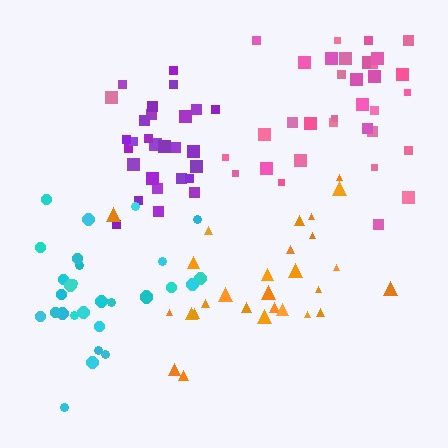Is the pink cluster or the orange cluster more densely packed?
Pink.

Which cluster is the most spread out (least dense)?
Orange.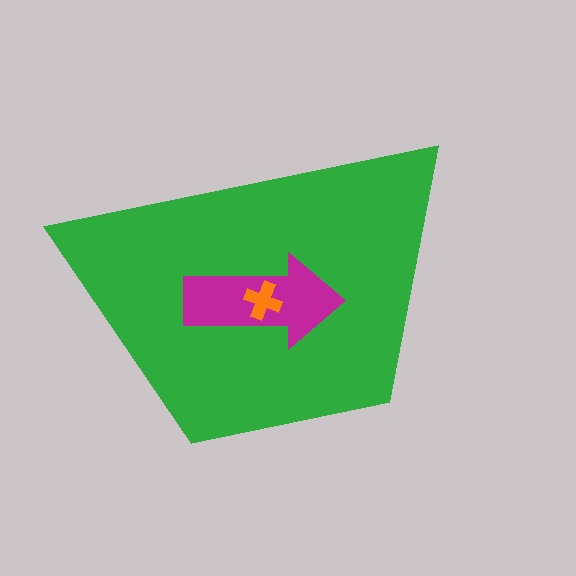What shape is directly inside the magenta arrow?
The orange cross.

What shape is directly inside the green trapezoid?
The magenta arrow.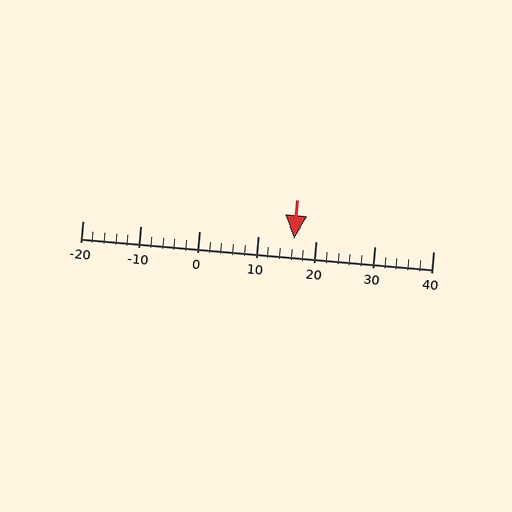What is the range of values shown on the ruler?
The ruler shows values from -20 to 40.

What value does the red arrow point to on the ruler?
The red arrow points to approximately 16.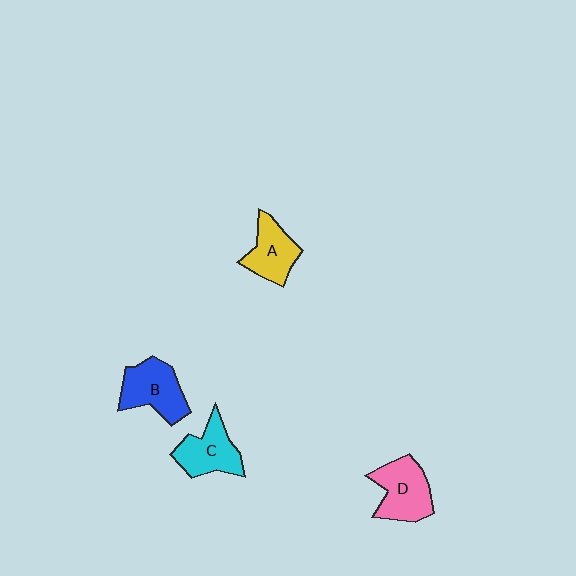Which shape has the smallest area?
Shape A (yellow).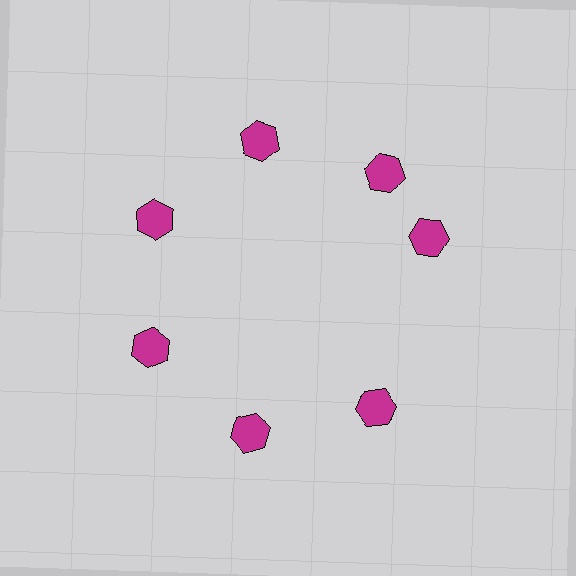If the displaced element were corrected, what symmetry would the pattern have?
It would have 7-fold rotational symmetry — the pattern would map onto itself every 51 degrees.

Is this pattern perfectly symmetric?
No. The 7 magenta hexagons are arranged in a ring, but one element near the 3 o'clock position is rotated out of alignment along the ring, breaking the 7-fold rotational symmetry.